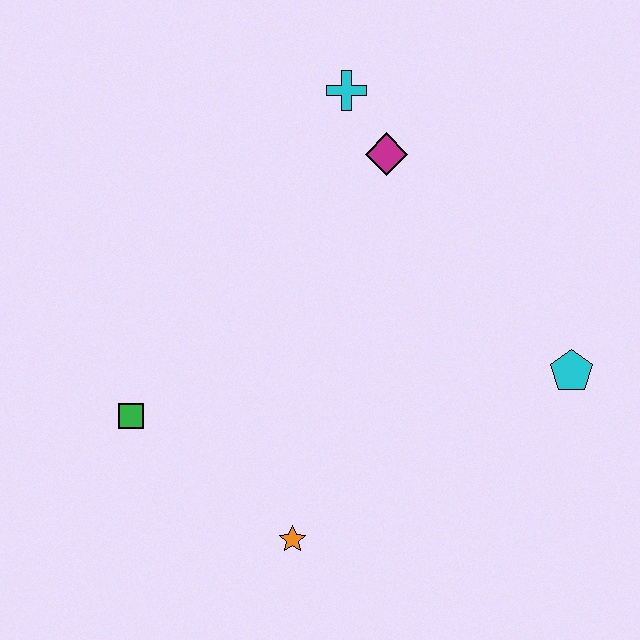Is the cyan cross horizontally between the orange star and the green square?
No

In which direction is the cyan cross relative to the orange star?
The cyan cross is above the orange star.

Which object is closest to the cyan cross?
The magenta diamond is closest to the cyan cross.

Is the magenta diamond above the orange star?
Yes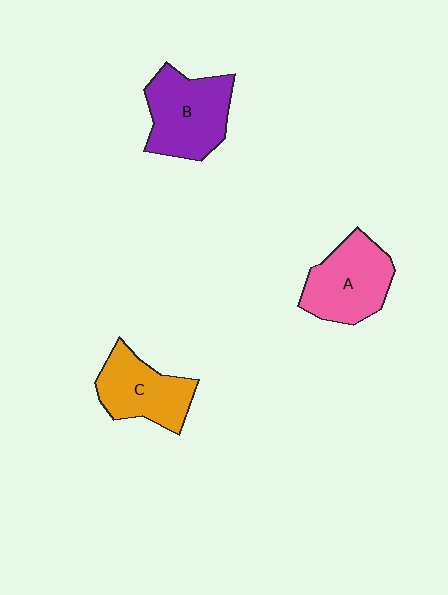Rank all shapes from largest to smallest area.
From largest to smallest: B (purple), A (pink), C (orange).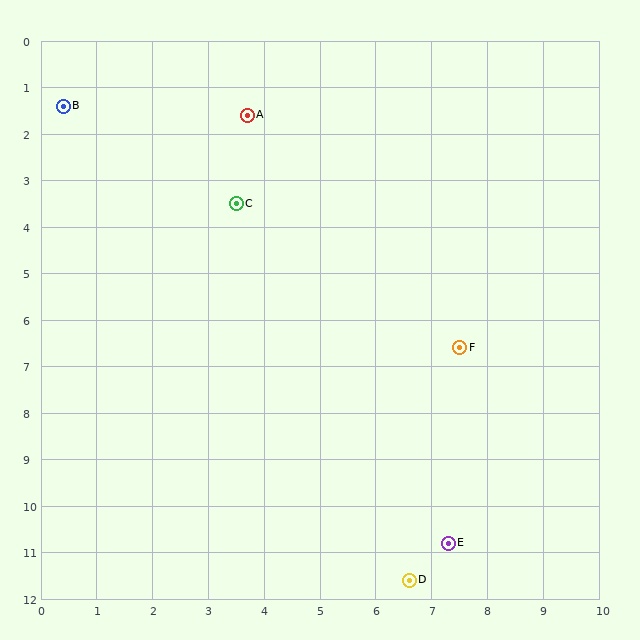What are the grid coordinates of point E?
Point E is at approximately (7.3, 10.8).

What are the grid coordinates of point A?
Point A is at approximately (3.7, 1.6).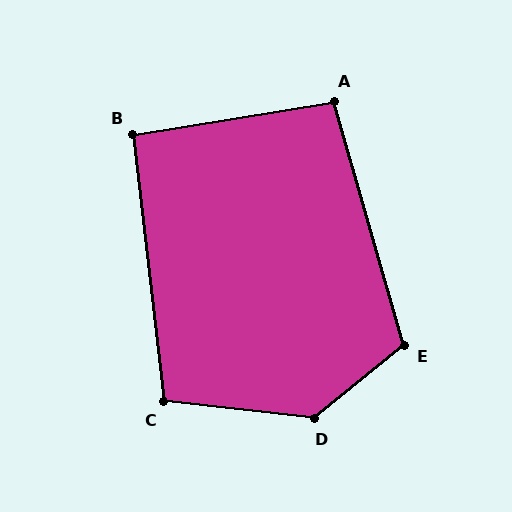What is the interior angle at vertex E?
Approximately 113 degrees (obtuse).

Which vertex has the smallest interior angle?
B, at approximately 93 degrees.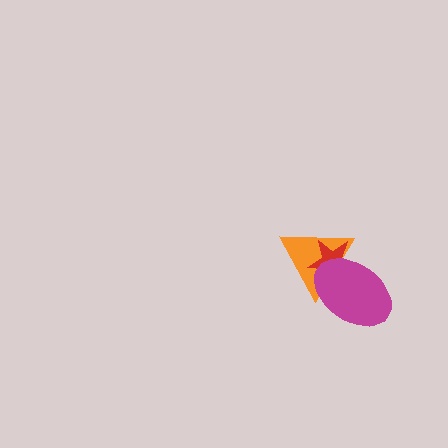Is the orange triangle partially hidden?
Yes, it is partially covered by another shape.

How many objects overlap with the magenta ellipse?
2 objects overlap with the magenta ellipse.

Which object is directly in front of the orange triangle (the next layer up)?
The red star is directly in front of the orange triangle.